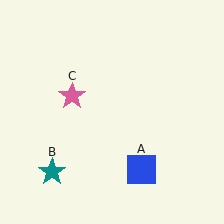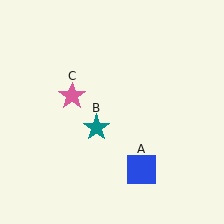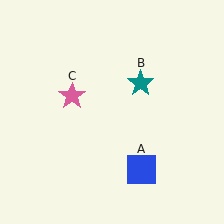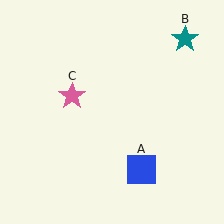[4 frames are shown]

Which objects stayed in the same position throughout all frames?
Blue square (object A) and pink star (object C) remained stationary.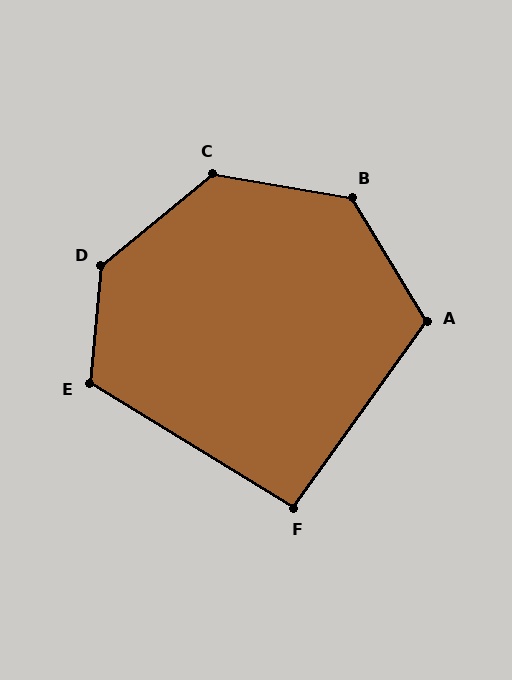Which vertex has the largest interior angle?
D, at approximately 135 degrees.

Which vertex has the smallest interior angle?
F, at approximately 94 degrees.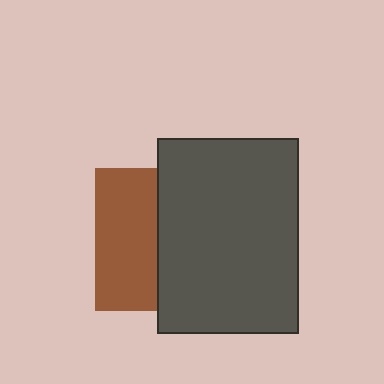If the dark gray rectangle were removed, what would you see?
You would see the complete brown square.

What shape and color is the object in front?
The object in front is a dark gray rectangle.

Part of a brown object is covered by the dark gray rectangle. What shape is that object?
It is a square.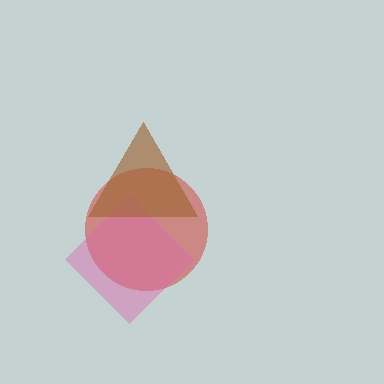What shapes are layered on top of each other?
The layered shapes are: a red circle, a pink diamond, a brown triangle.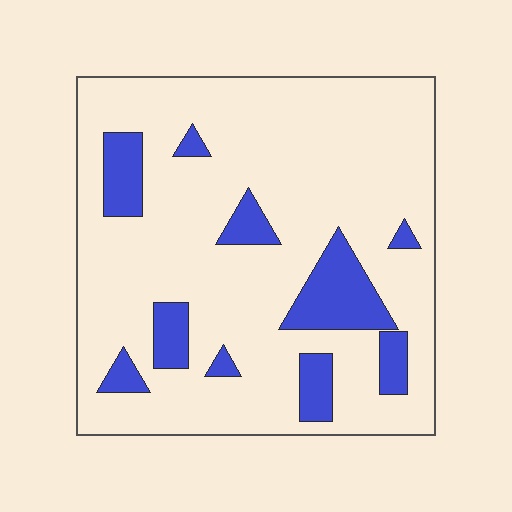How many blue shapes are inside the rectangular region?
10.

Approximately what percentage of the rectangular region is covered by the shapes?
Approximately 15%.